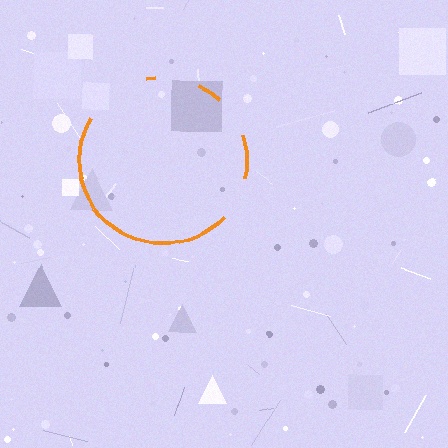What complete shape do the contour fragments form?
The contour fragments form a circle.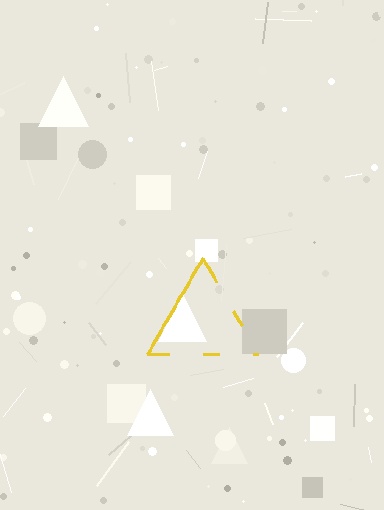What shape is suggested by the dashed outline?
The dashed outline suggests a triangle.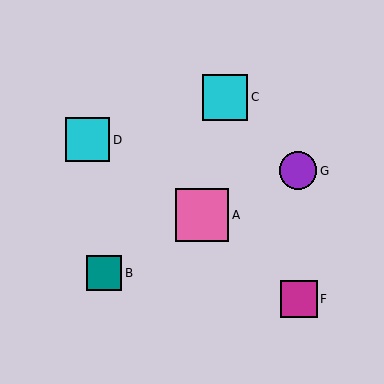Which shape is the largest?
The pink square (labeled A) is the largest.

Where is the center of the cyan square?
The center of the cyan square is at (225, 97).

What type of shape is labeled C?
Shape C is a cyan square.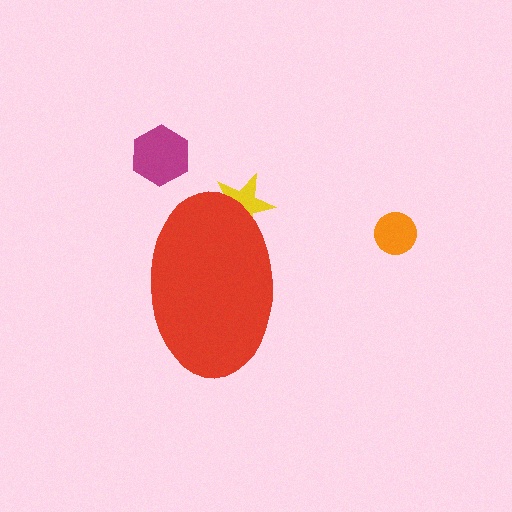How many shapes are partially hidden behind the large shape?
1 shape is partially hidden.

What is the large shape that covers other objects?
A red ellipse.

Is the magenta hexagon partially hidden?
No, the magenta hexagon is fully visible.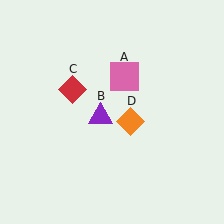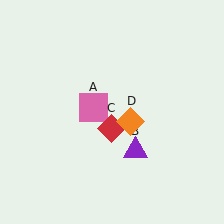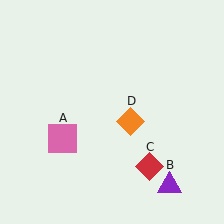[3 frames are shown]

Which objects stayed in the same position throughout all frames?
Orange diamond (object D) remained stationary.